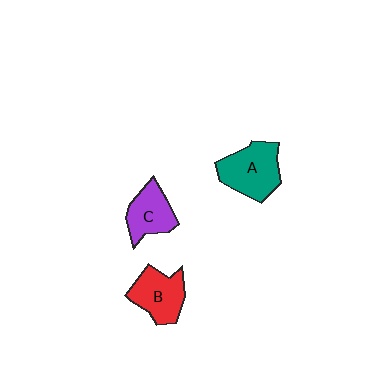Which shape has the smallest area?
Shape C (purple).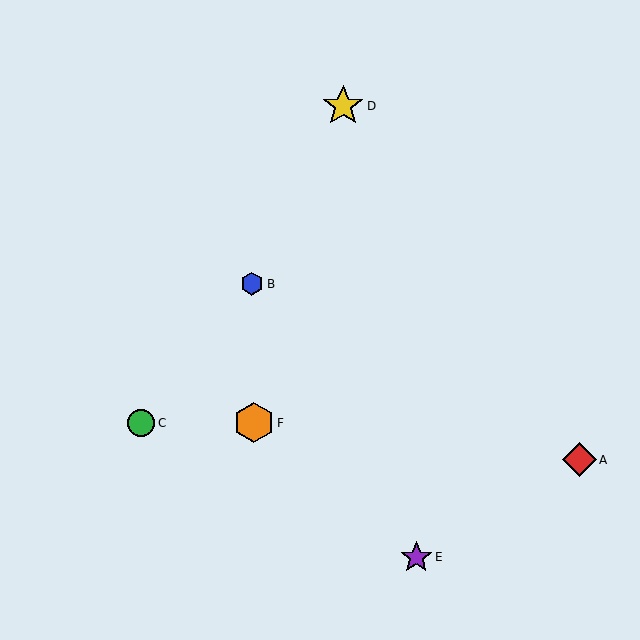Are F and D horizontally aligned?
No, F is at y≈423 and D is at y≈106.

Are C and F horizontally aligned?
Yes, both are at y≈423.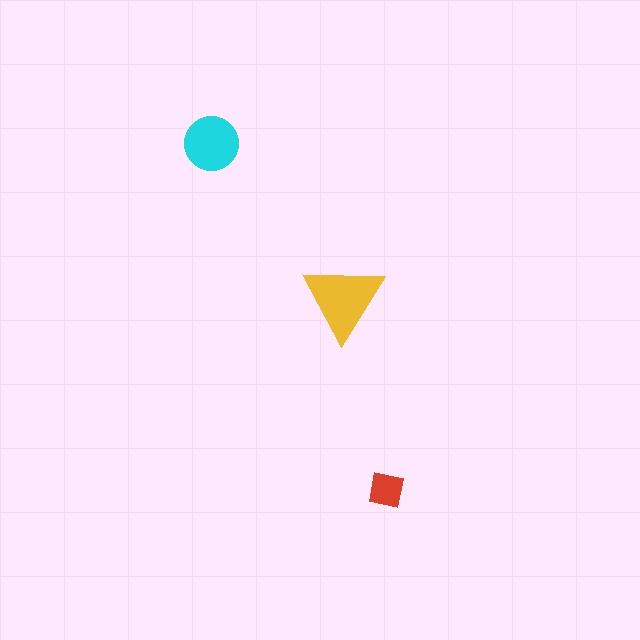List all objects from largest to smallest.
The yellow triangle, the cyan circle, the red square.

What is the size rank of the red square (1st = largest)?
3rd.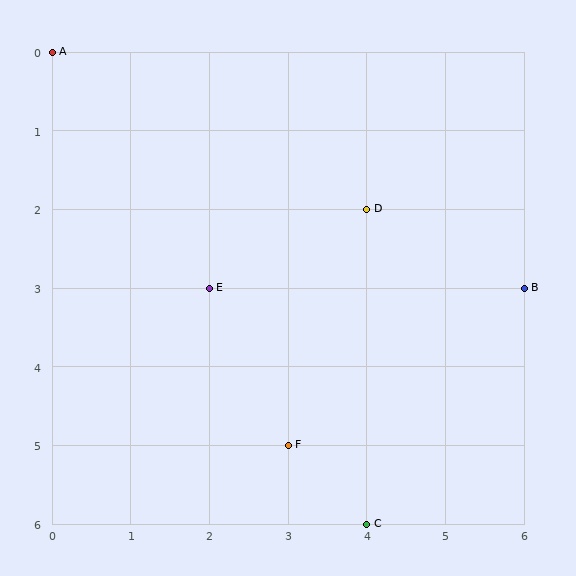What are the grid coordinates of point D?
Point D is at grid coordinates (4, 2).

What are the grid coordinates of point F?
Point F is at grid coordinates (3, 5).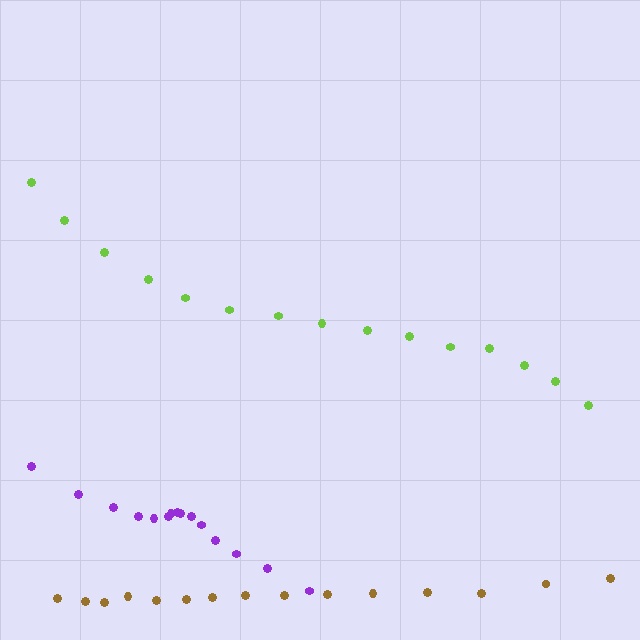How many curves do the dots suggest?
There are 3 distinct paths.